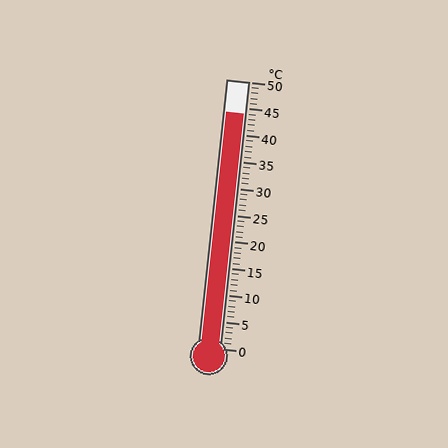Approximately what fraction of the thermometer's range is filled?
The thermometer is filled to approximately 90% of its range.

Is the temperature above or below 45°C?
The temperature is below 45°C.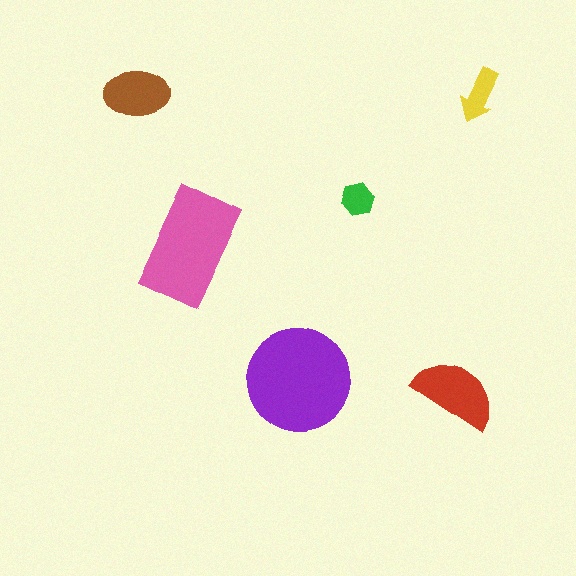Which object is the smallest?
The green hexagon.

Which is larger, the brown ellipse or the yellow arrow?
The brown ellipse.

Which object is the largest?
The purple circle.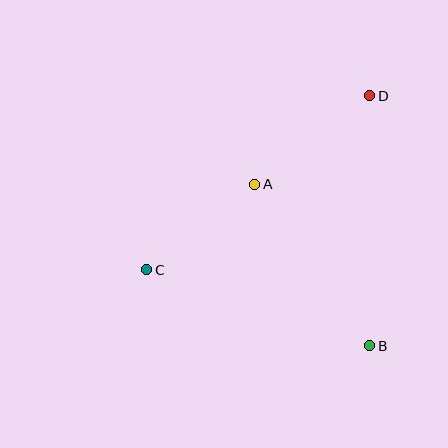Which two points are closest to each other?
Points A and C are closest to each other.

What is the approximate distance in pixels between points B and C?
The distance between B and C is approximately 236 pixels.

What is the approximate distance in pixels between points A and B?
The distance between A and B is approximately 199 pixels.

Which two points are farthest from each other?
Points C and D are farthest from each other.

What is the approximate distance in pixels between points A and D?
The distance between A and D is approximately 145 pixels.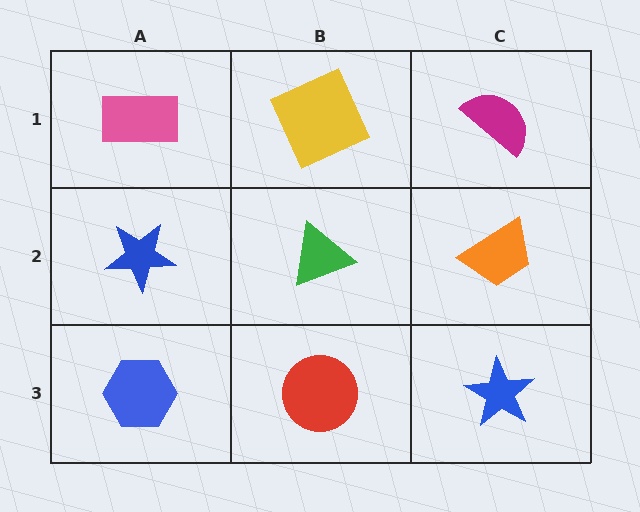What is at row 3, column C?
A blue star.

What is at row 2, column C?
An orange trapezoid.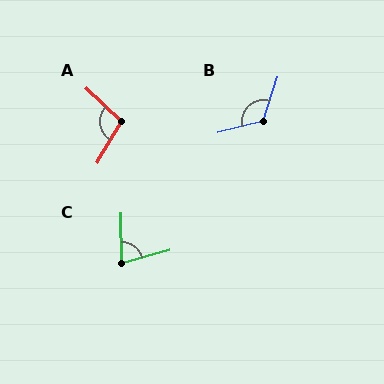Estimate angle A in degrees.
Approximately 103 degrees.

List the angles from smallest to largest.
C (75°), A (103°), B (122°).